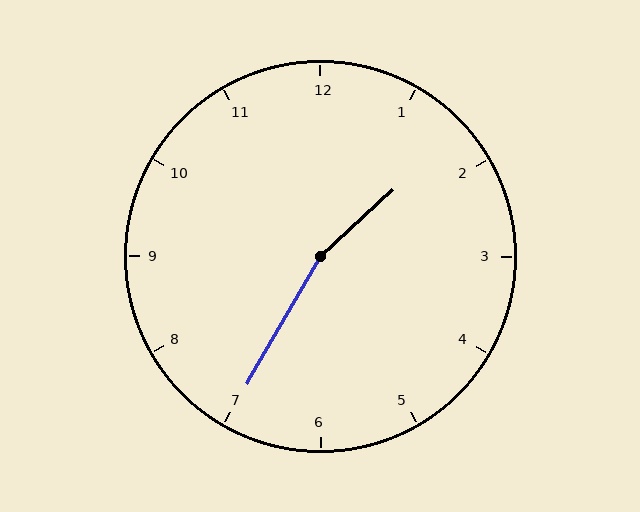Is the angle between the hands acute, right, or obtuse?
It is obtuse.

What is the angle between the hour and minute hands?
Approximately 162 degrees.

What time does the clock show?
1:35.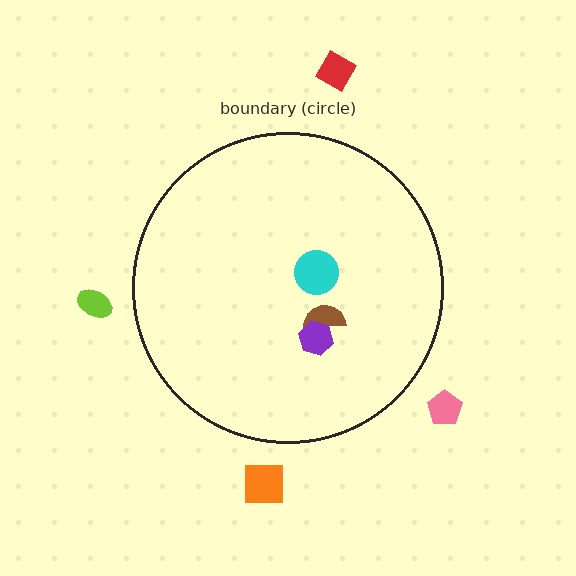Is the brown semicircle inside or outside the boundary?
Inside.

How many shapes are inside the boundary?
3 inside, 4 outside.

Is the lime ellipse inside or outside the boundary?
Outside.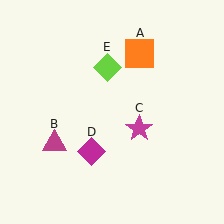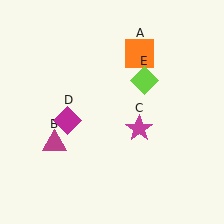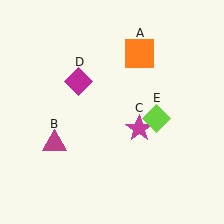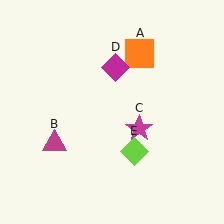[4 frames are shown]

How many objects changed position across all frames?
2 objects changed position: magenta diamond (object D), lime diamond (object E).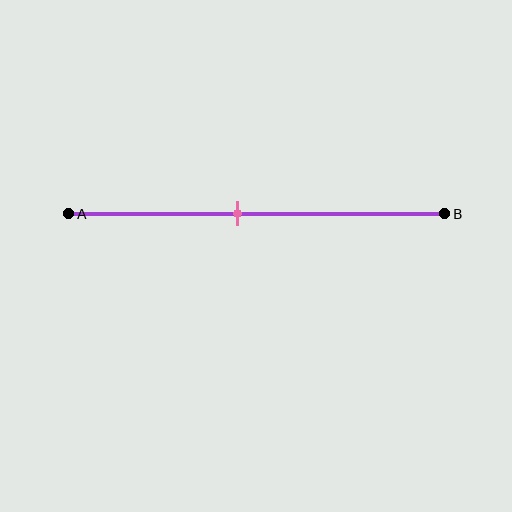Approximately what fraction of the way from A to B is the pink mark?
The pink mark is approximately 45% of the way from A to B.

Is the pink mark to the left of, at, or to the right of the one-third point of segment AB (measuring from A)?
The pink mark is to the right of the one-third point of segment AB.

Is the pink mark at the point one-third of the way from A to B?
No, the mark is at about 45% from A, not at the 33% one-third point.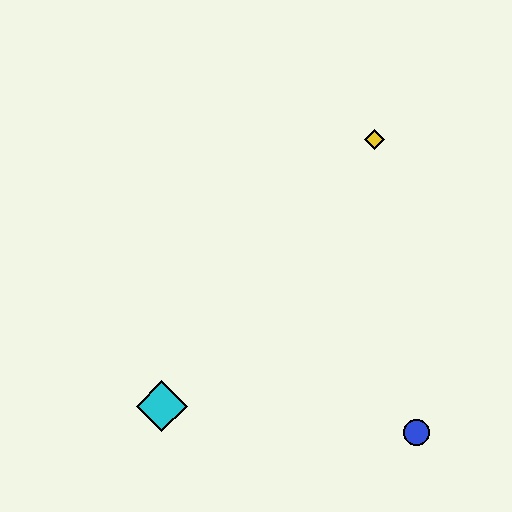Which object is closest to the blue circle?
The cyan diamond is closest to the blue circle.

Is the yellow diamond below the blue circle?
No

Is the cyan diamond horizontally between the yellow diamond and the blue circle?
No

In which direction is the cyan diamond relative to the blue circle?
The cyan diamond is to the left of the blue circle.